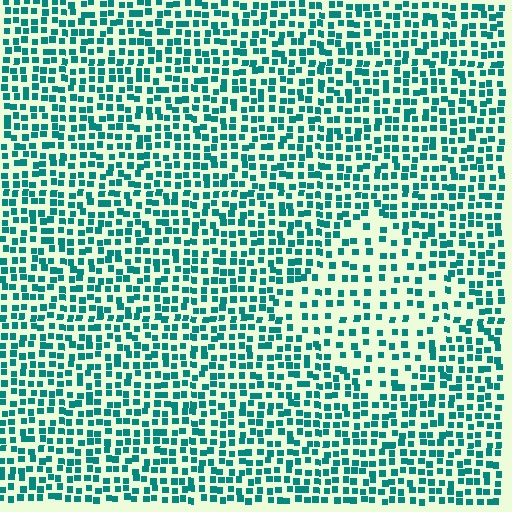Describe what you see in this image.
The image contains small teal elements arranged at two different densities. A diamond-shaped region is visible where the elements are less densely packed than the surrounding area.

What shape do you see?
I see a diamond.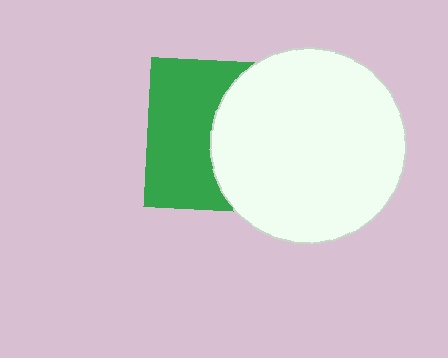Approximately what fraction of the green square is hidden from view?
Roughly 51% of the green square is hidden behind the white circle.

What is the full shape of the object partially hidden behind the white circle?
The partially hidden object is a green square.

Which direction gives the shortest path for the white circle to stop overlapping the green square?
Moving right gives the shortest separation.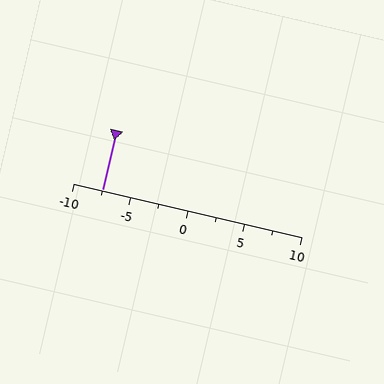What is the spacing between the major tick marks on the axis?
The major ticks are spaced 5 apart.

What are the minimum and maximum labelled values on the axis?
The axis runs from -10 to 10.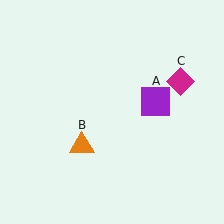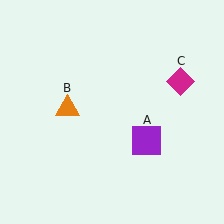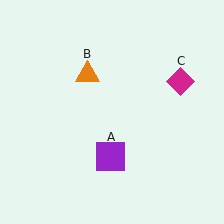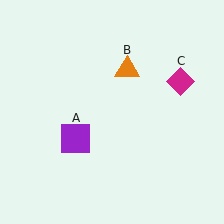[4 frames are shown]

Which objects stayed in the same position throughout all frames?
Magenta diamond (object C) remained stationary.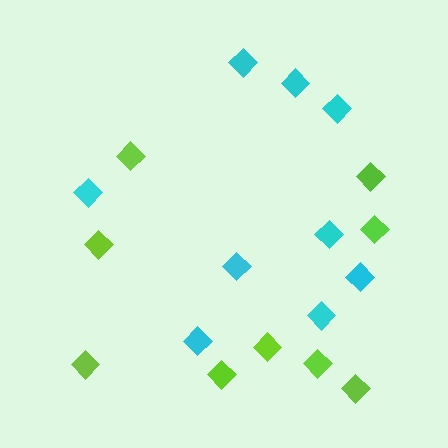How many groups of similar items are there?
There are 2 groups: one group of cyan diamonds (9) and one group of lime diamonds (9).